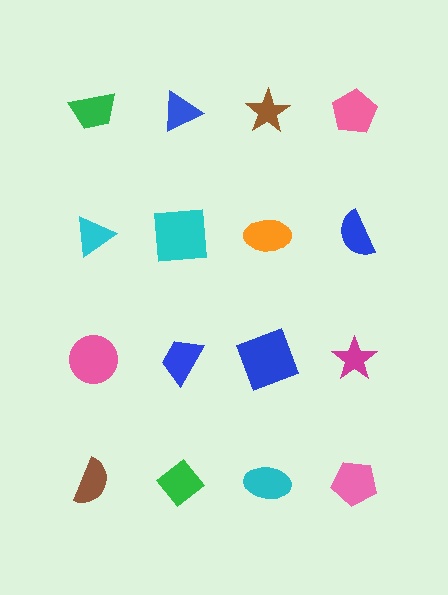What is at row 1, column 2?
A blue triangle.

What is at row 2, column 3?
An orange ellipse.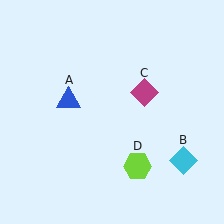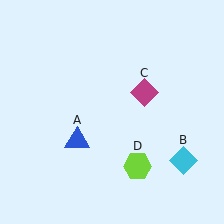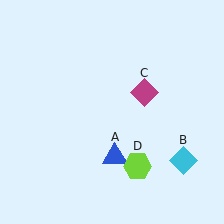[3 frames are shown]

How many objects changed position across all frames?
1 object changed position: blue triangle (object A).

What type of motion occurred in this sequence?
The blue triangle (object A) rotated counterclockwise around the center of the scene.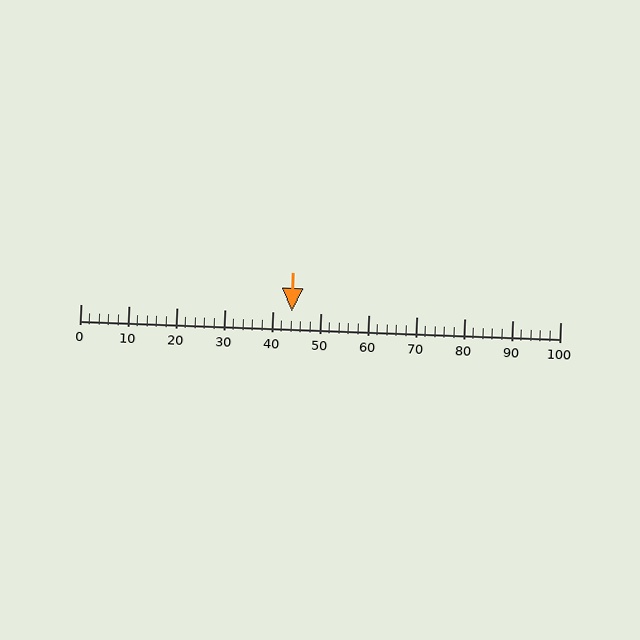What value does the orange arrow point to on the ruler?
The orange arrow points to approximately 44.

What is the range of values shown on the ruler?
The ruler shows values from 0 to 100.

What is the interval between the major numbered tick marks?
The major tick marks are spaced 10 units apart.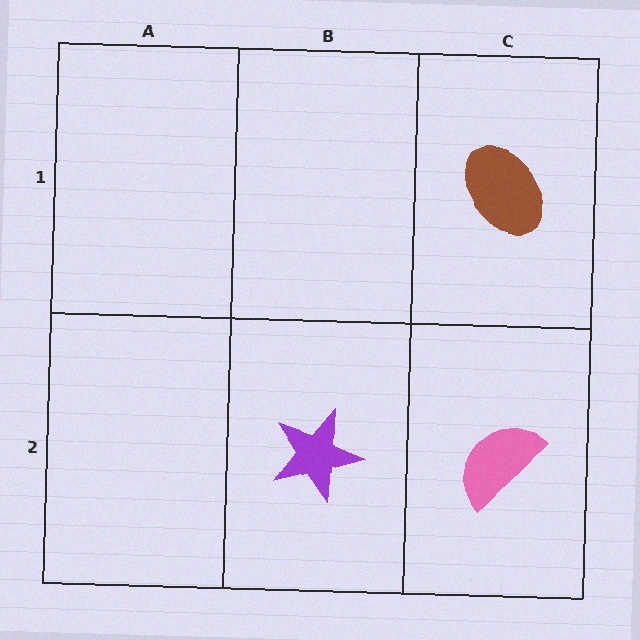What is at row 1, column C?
A brown ellipse.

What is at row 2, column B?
A purple star.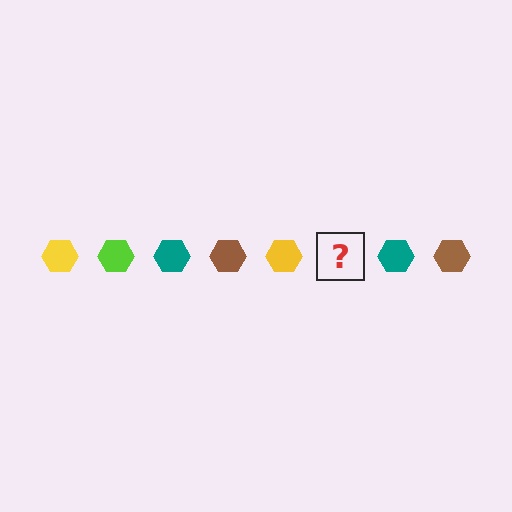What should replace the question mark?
The question mark should be replaced with a lime hexagon.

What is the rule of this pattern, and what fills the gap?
The rule is that the pattern cycles through yellow, lime, teal, brown hexagons. The gap should be filled with a lime hexagon.